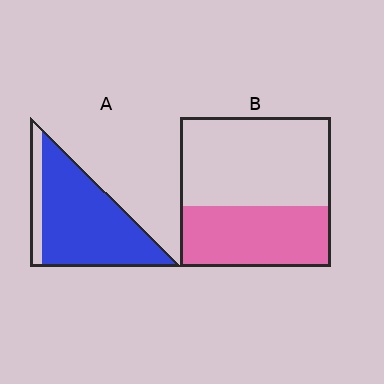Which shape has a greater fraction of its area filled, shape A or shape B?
Shape A.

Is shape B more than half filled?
No.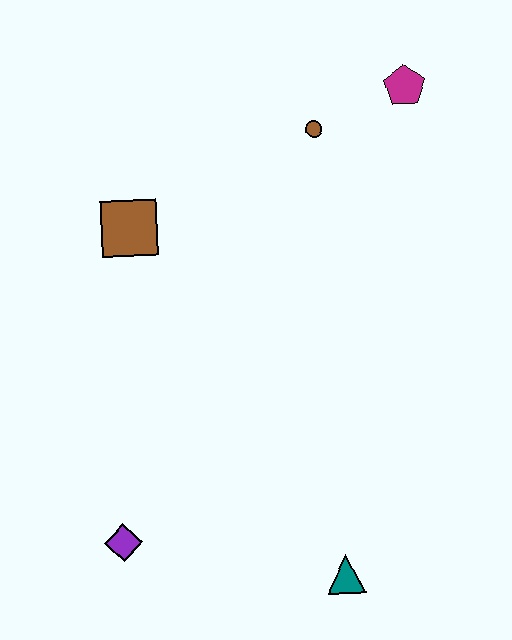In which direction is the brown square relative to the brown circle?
The brown square is to the left of the brown circle.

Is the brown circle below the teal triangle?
No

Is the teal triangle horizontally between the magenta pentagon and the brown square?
Yes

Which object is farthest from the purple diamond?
The magenta pentagon is farthest from the purple diamond.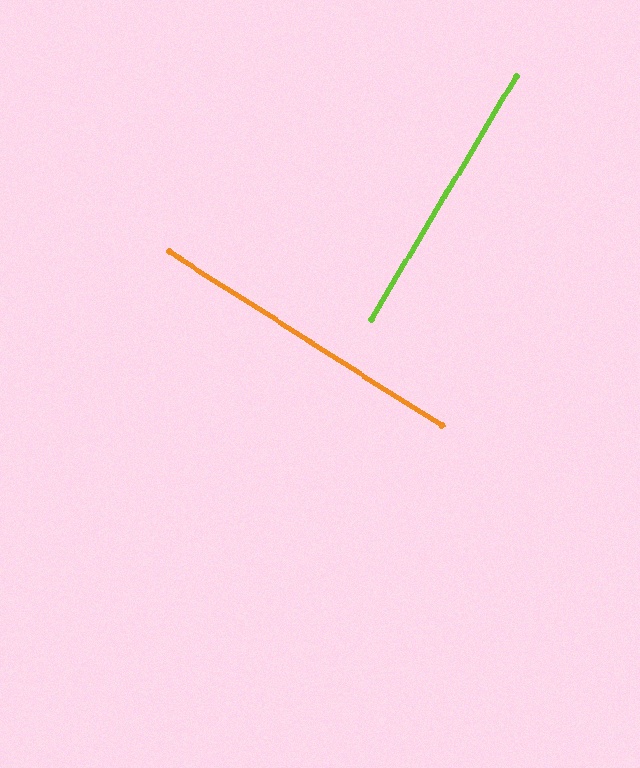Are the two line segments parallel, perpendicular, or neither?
Perpendicular — they meet at approximately 88°.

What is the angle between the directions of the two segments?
Approximately 88 degrees.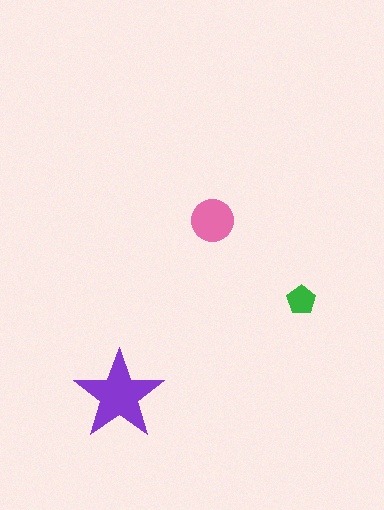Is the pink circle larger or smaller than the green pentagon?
Larger.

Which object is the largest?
The purple star.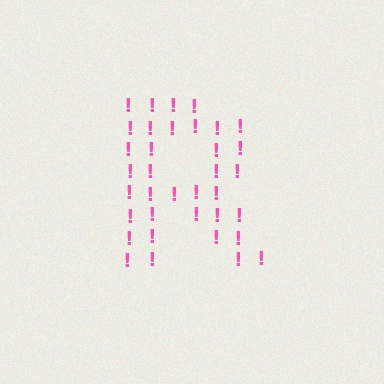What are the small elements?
The small elements are exclamation marks.